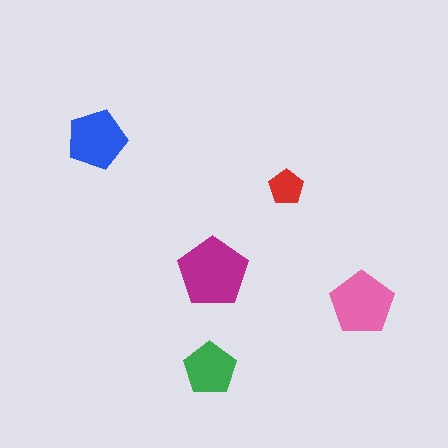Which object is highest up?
The blue pentagon is topmost.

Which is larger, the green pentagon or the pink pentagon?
The pink one.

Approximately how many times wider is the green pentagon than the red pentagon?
About 1.5 times wider.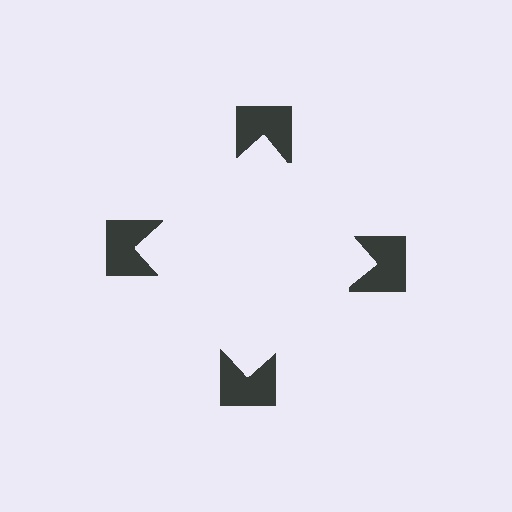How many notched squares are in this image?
There are 4 — one at each vertex of the illusory square.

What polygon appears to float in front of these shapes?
An illusory square — its edges are inferred from the aligned wedge cuts in the notched squares, not physically drawn.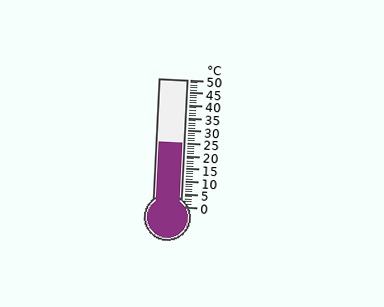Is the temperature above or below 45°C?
The temperature is below 45°C.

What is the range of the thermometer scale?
The thermometer scale ranges from 0°C to 50°C.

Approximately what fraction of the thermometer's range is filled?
The thermometer is filled to approximately 50% of its range.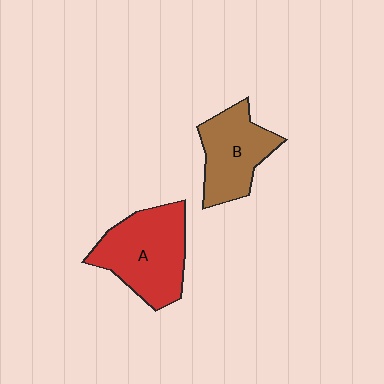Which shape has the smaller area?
Shape B (brown).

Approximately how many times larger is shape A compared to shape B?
Approximately 1.3 times.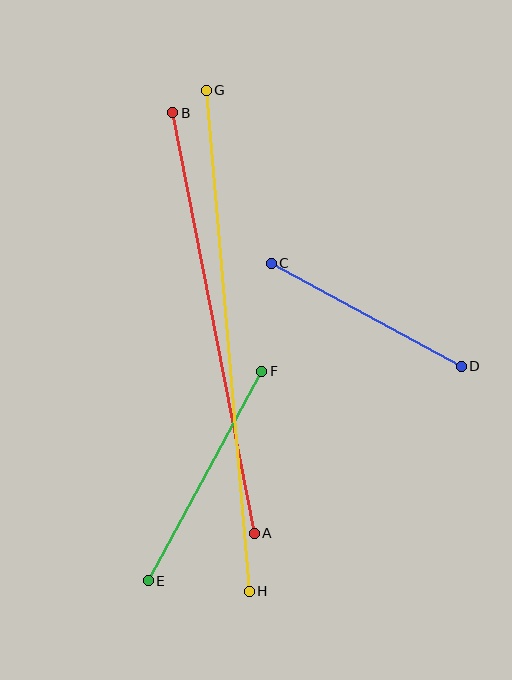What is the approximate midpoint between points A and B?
The midpoint is at approximately (213, 323) pixels.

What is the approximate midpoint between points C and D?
The midpoint is at approximately (366, 315) pixels.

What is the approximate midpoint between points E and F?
The midpoint is at approximately (205, 476) pixels.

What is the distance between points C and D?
The distance is approximately 216 pixels.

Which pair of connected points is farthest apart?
Points G and H are farthest apart.